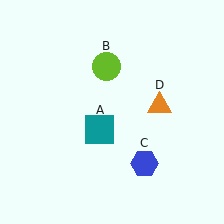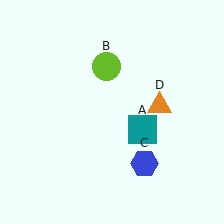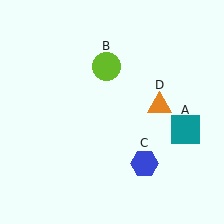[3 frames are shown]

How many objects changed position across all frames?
1 object changed position: teal square (object A).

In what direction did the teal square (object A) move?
The teal square (object A) moved right.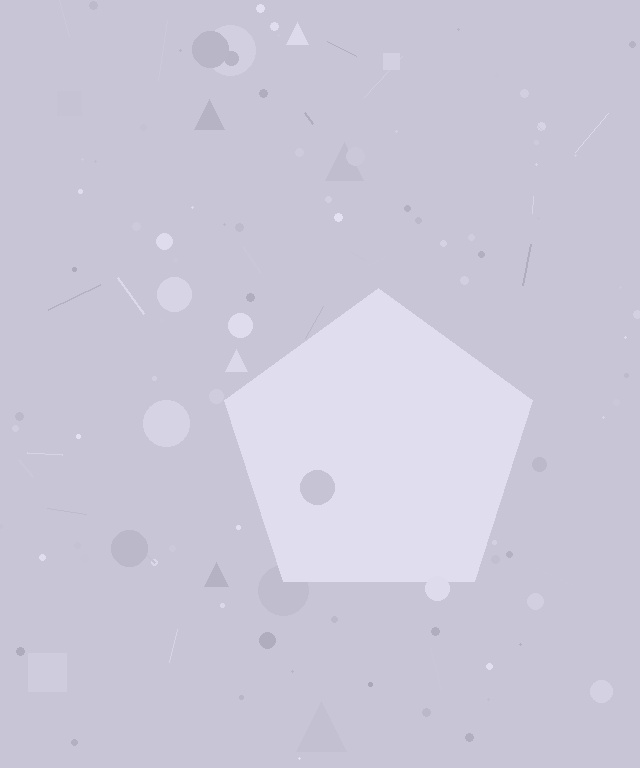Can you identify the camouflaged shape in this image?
The camouflaged shape is a pentagon.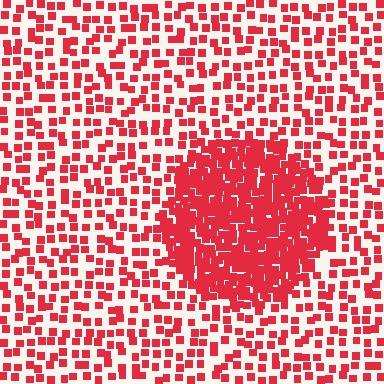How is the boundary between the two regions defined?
The boundary is defined by a change in element density (approximately 2.8x ratio). All elements are the same color, size, and shape.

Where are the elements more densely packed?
The elements are more densely packed inside the circle boundary.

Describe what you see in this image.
The image contains small red elements arranged at two different densities. A circle-shaped region is visible where the elements are more densely packed than the surrounding area.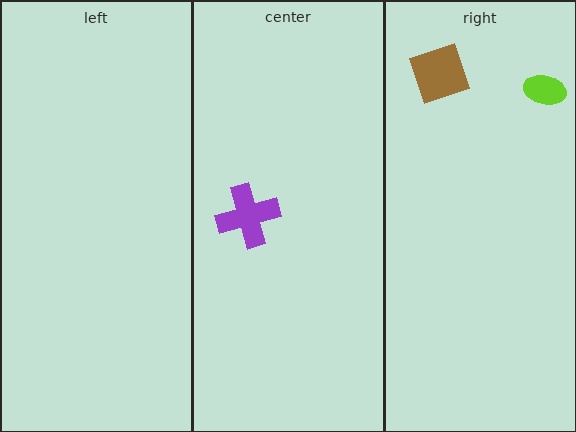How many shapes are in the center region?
1.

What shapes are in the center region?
The purple cross.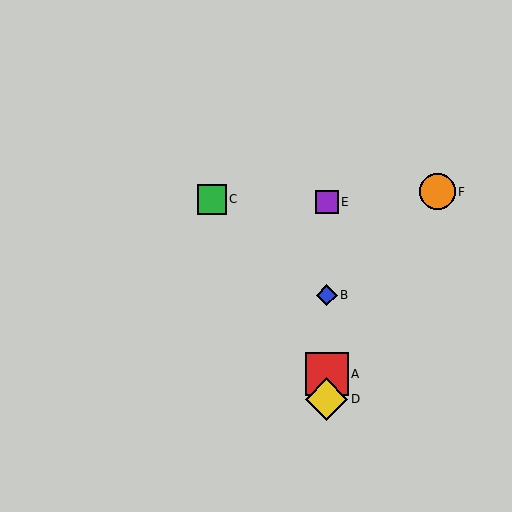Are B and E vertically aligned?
Yes, both are at x≈327.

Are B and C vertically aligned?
No, B is at x≈327 and C is at x≈212.